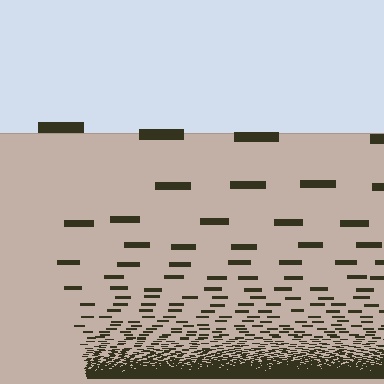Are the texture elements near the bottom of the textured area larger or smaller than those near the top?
Smaller. The gradient is inverted — elements near the bottom are smaller and denser.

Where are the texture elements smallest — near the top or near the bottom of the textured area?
Near the bottom.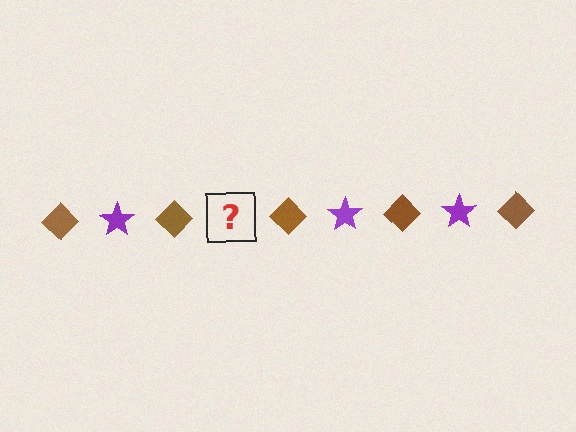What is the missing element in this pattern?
The missing element is a purple star.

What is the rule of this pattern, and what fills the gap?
The rule is that the pattern alternates between brown diamond and purple star. The gap should be filled with a purple star.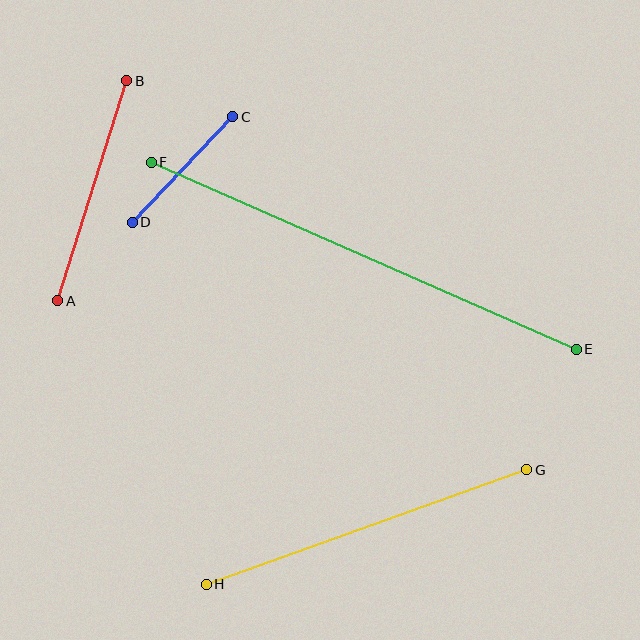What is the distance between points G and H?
The distance is approximately 340 pixels.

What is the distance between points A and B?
The distance is approximately 231 pixels.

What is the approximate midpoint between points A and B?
The midpoint is at approximately (92, 191) pixels.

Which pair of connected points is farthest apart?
Points E and F are farthest apart.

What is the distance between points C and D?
The distance is approximately 146 pixels.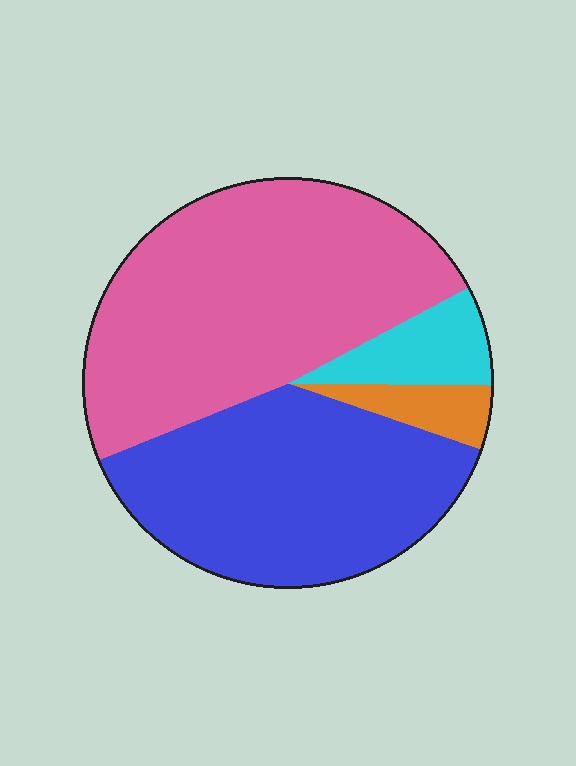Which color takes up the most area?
Pink, at roughly 50%.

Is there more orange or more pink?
Pink.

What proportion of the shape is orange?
Orange covers 5% of the shape.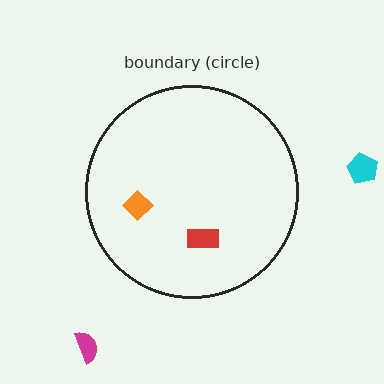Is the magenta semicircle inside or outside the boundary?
Outside.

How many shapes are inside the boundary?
2 inside, 2 outside.